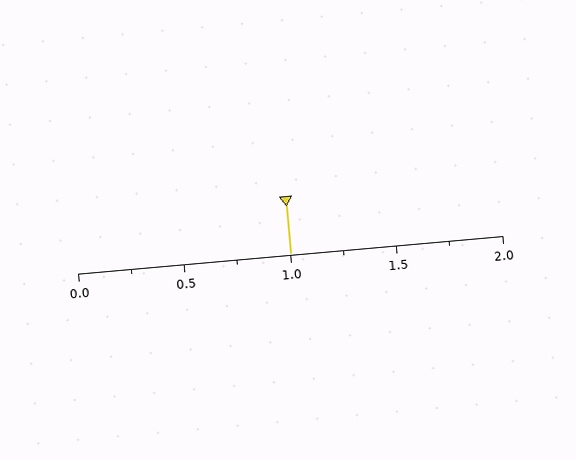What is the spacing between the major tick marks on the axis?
The major ticks are spaced 0.5 apart.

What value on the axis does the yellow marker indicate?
The marker indicates approximately 1.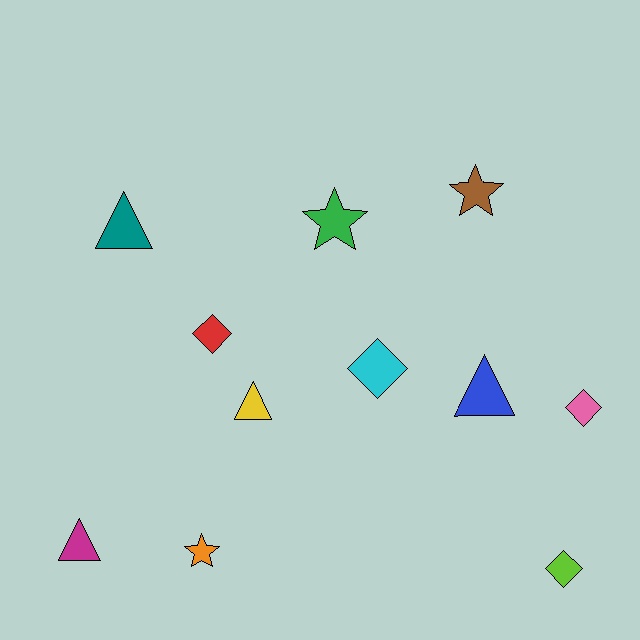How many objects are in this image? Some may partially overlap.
There are 11 objects.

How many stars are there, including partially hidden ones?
There are 3 stars.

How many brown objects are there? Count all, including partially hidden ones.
There is 1 brown object.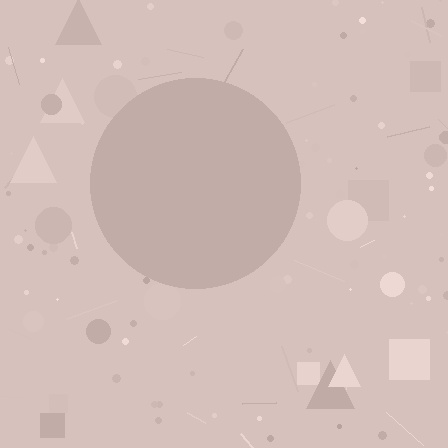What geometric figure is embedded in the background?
A circle is embedded in the background.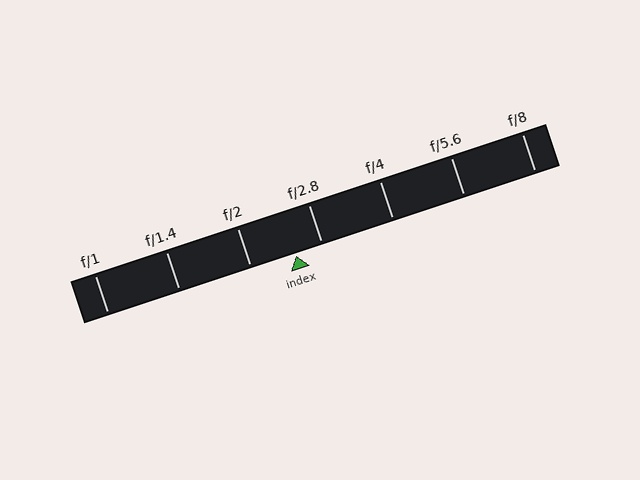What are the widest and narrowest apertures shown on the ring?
The widest aperture shown is f/1 and the narrowest is f/8.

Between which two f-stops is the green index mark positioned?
The index mark is between f/2 and f/2.8.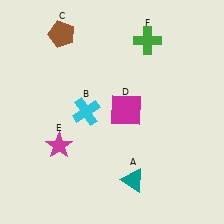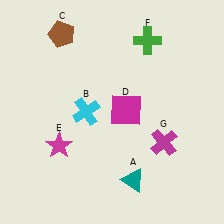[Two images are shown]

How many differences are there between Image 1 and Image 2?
There is 1 difference between the two images.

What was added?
A magenta cross (G) was added in Image 2.